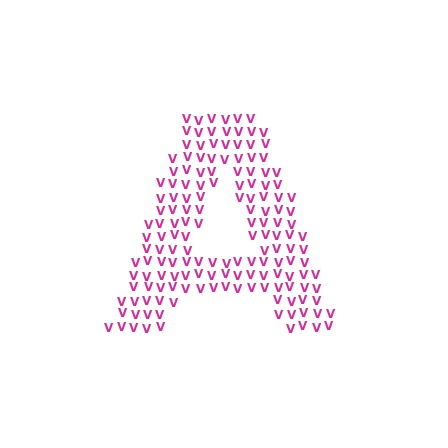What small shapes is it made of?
It is made of small letter V's.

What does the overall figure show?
The overall figure shows the letter A.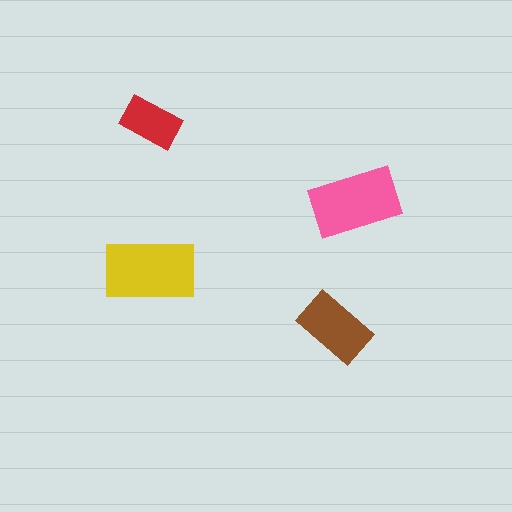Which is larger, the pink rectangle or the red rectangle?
The pink one.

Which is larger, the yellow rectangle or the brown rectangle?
The yellow one.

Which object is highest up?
The red rectangle is topmost.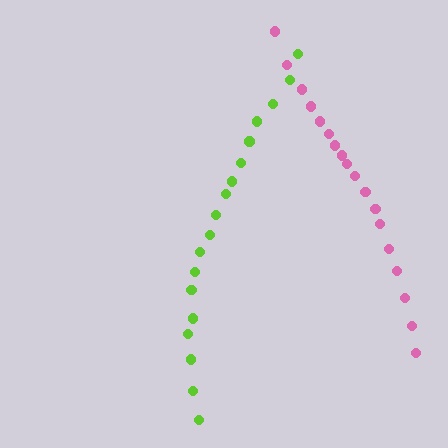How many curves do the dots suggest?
There are 2 distinct paths.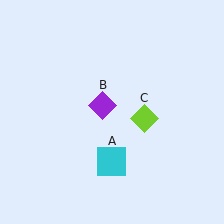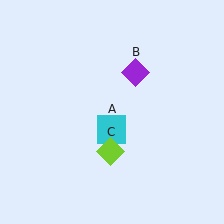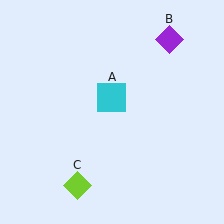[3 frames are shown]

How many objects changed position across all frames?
3 objects changed position: cyan square (object A), purple diamond (object B), lime diamond (object C).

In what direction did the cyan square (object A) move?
The cyan square (object A) moved up.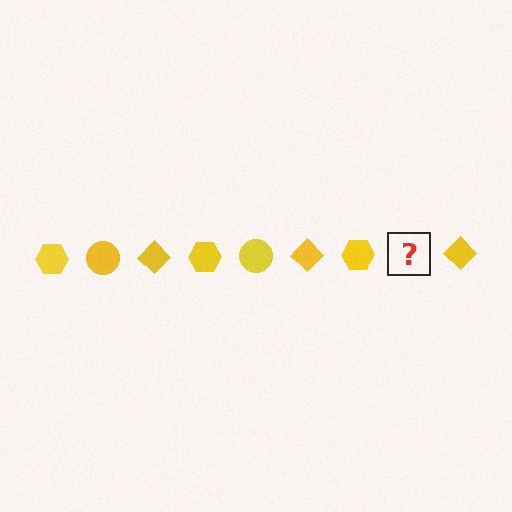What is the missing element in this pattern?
The missing element is a yellow circle.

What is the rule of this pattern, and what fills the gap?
The rule is that the pattern cycles through hexagon, circle, diamond shapes in yellow. The gap should be filled with a yellow circle.